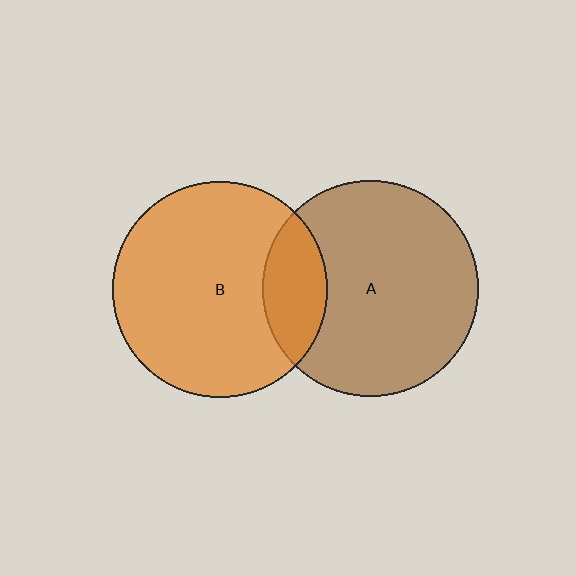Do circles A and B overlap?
Yes.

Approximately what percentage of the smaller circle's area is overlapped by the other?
Approximately 20%.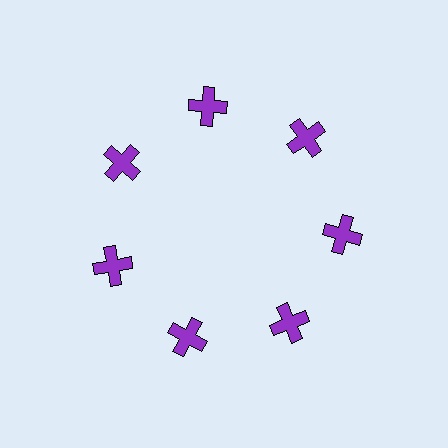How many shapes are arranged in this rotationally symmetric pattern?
There are 7 shapes, arranged in 7 groups of 1.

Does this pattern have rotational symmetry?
Yes, this pattern has 7-fold rotational symmetry. It looks the same after rotating 51 degrees around the center.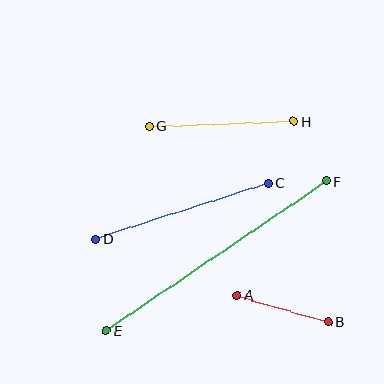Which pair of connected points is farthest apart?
Points E and F are farthest apart.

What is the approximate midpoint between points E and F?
The midpoint is at approximately (216, 256) pixels.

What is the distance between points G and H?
The distance is approximately 145 pixels.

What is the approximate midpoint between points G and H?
The midpoint is at approximately (221, 124) pixels.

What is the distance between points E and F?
The distance is approximately 266 pixels.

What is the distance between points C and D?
The distance is approximately 182 pixels.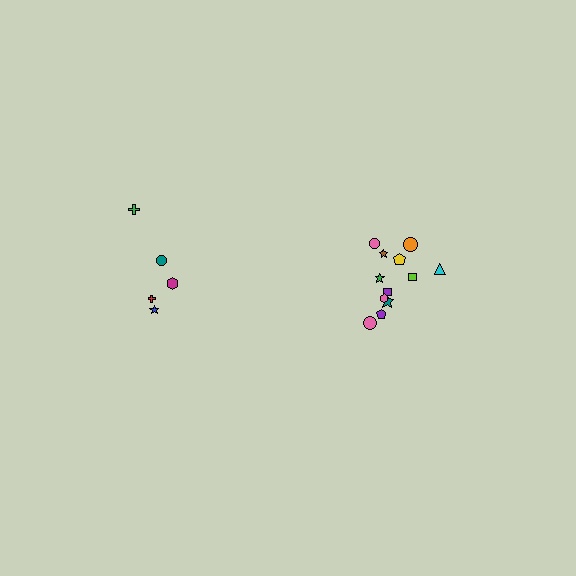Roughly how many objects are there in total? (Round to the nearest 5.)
Roughly 15 objects in total.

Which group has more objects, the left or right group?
The right group.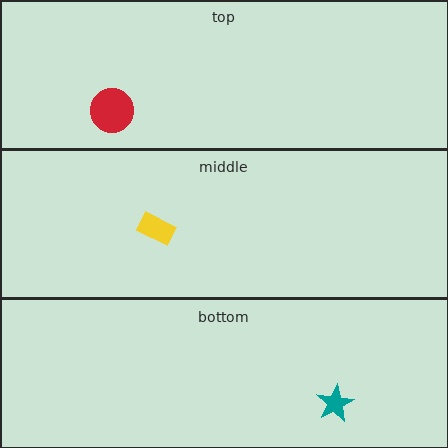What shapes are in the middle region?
The yellow rectangle.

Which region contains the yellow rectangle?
The middle region.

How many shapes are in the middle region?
1.